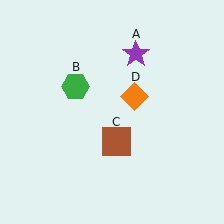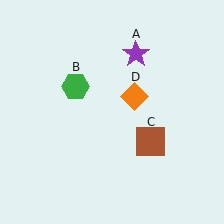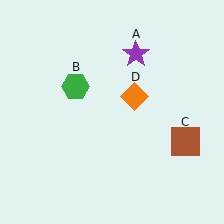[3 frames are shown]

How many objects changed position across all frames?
1 object changed position: brown square (object C).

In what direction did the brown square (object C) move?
The brown square (object C) moved right.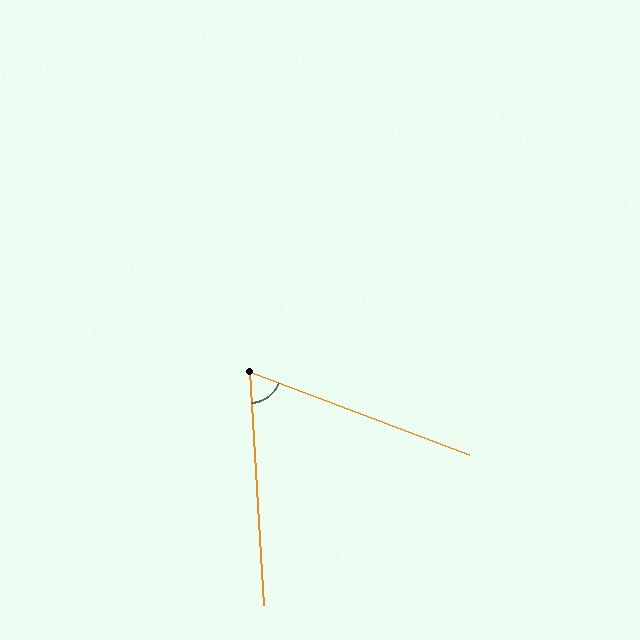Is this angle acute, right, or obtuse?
It is acute.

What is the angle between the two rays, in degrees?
Approximately 66 degrees.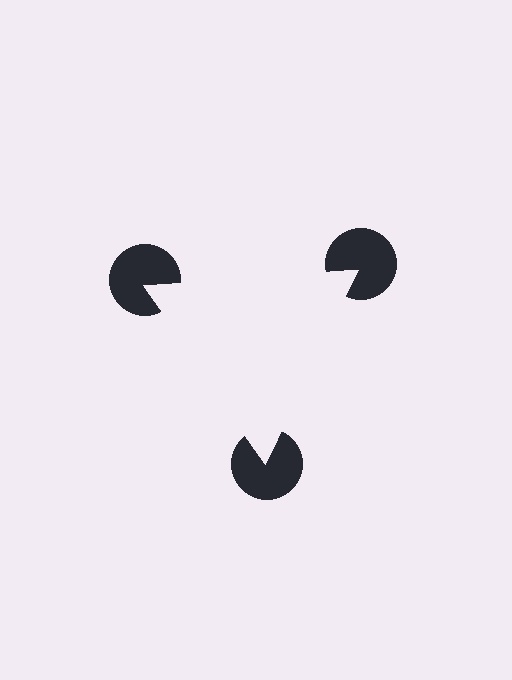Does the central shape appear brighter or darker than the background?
It typically appears slightly brighter than the background, even though no actual brightness change is drawn.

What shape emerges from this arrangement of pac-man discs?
An illusory triangle — its edges are inferred from the aligned wedge cuts in the pac-man discs, not physically drawn.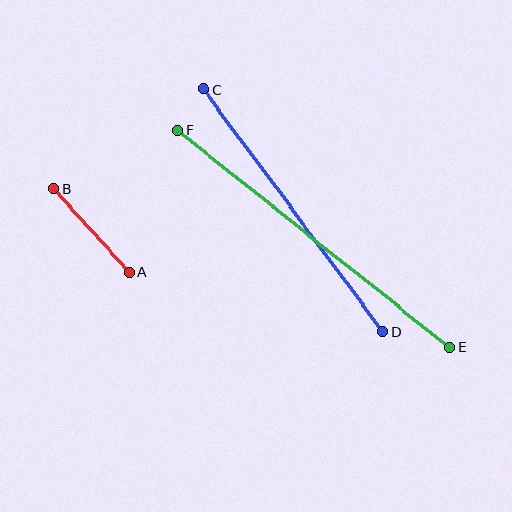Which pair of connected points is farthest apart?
Points E and F are farthest apart.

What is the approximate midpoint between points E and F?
The midpoint is at approximately (314, 239) pixels.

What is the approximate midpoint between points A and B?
The midpoint is at approximately (91, 230) pixels.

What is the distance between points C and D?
The distance is approximately 302 pixels.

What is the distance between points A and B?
The distance is approximately 112 pixels.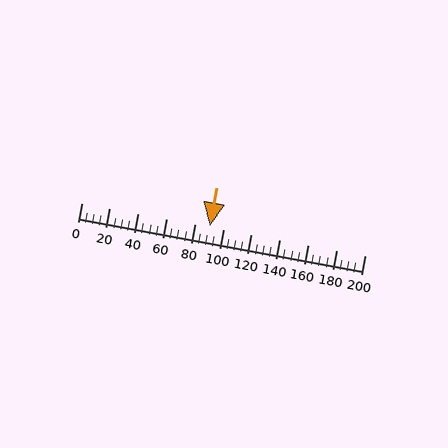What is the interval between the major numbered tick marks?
The major tick marks are spaced 20 units apart.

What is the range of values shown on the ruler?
The ruler shows values from 0 to 200.